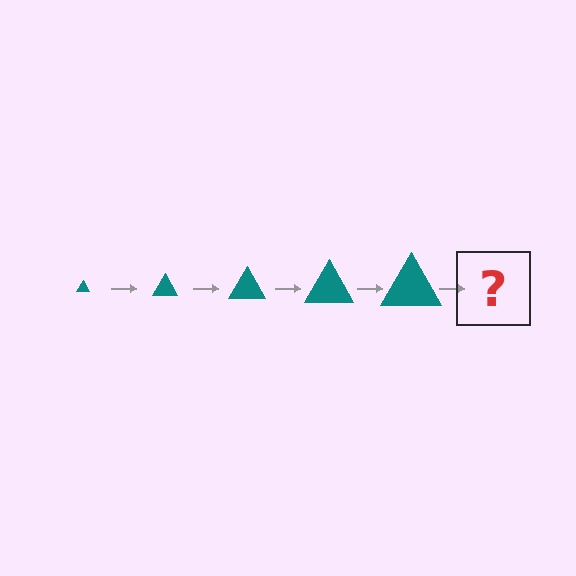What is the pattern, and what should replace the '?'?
The pattern is that the triangle gets progressively larger each step. The '?' should be a teal triangle, larger than the previous one.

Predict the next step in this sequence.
The next step is a teal triangle, larger than the previous one.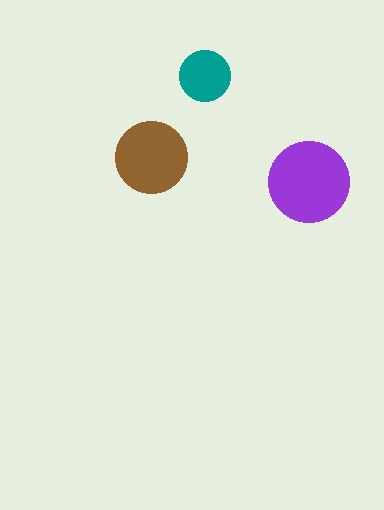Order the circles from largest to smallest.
the purple one, the brown one, the teal one.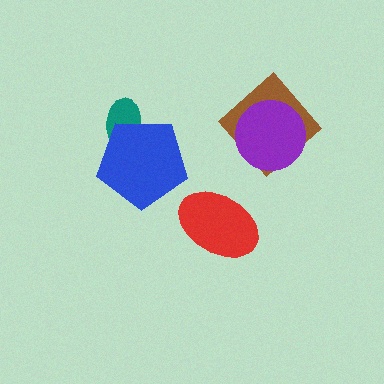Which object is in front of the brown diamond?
The purple circle is in front of the brown diamond.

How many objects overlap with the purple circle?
1 object overlaps with the purple circle.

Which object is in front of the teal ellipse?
The blue pentagon is in front of the teal ellipse.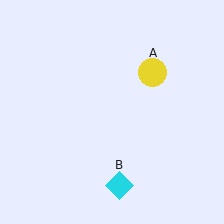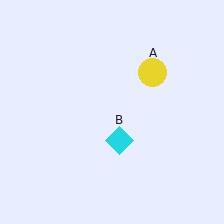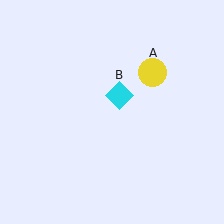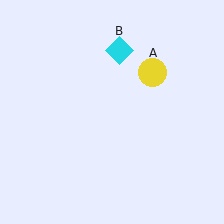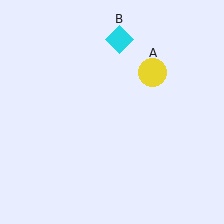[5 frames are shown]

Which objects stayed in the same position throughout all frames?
Yellow circle (object A) remained stationary.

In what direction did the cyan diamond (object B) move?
The cyan diamond (object B) moved up.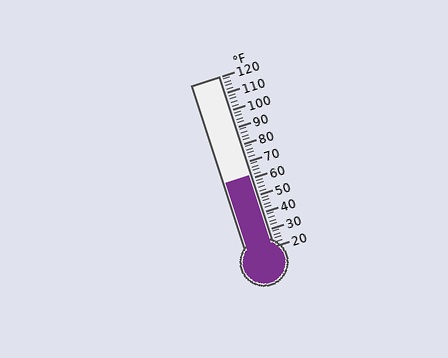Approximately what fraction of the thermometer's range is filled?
The thermometer is filled to approximately 40% of its range.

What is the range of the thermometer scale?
The thermometer scale ranges from 20°F to 120°F.